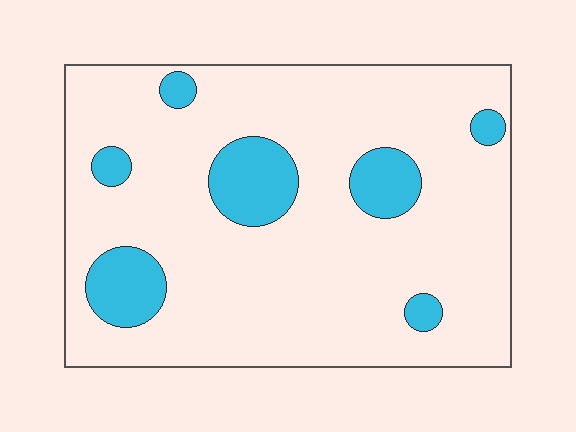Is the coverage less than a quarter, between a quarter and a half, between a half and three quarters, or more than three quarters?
Less than a quarter.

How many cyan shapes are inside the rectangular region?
7.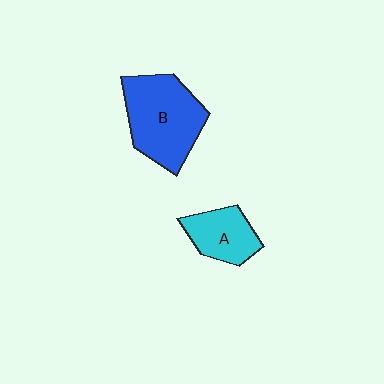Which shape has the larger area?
Shape B (blue).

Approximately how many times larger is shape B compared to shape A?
Approximately 1.8 times.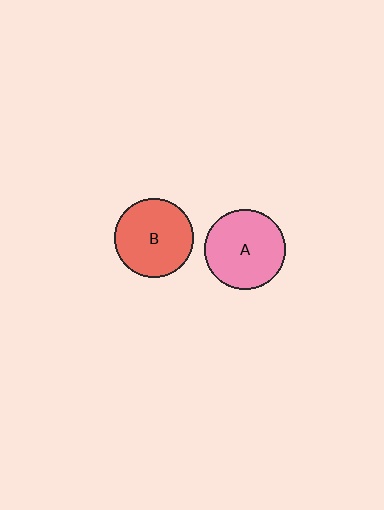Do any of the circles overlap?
No, none of the circles overlap.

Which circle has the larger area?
Circle A (pink).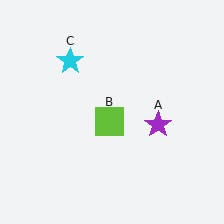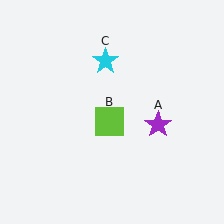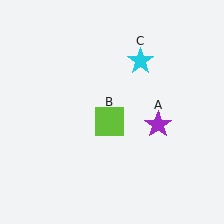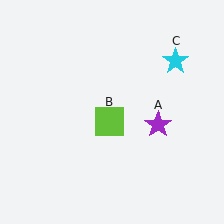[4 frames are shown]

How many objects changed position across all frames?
1 object changed position: cyan star (object C).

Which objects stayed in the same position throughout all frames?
Purple star (object A) and lime square (object B) remained stationary.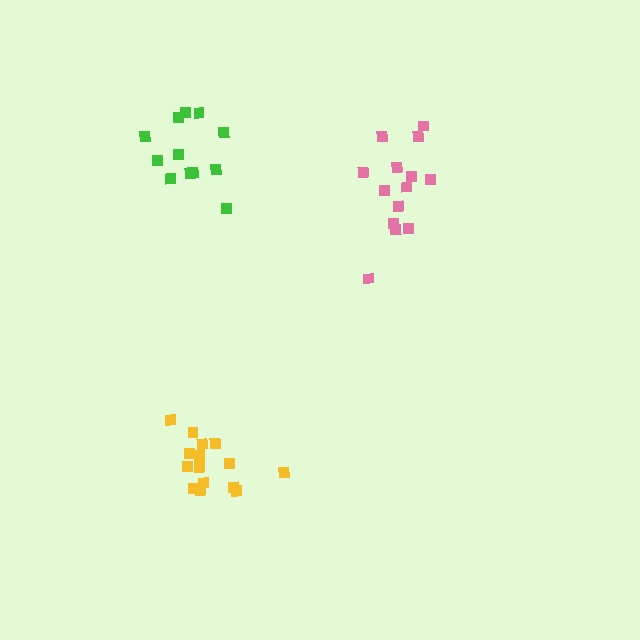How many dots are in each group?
Group 1: 14 dots, Group 2: 13 dots, Group 3: 16 dots (43 total).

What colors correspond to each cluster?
The clusters are colored: pink, green, yellow.